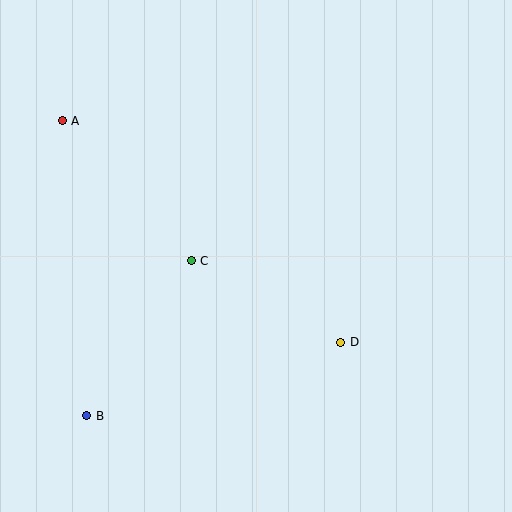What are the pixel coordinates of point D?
Point D is at (341, 342).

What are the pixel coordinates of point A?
Point A is at (62, 121).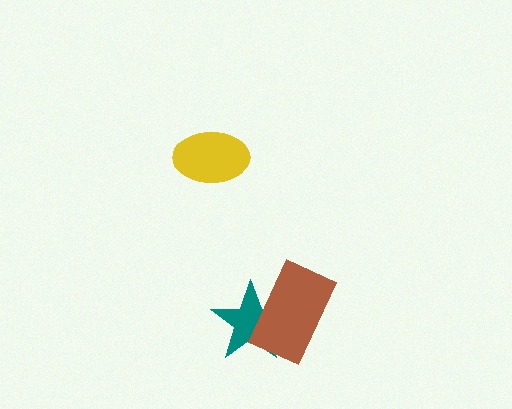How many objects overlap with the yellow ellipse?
0 objects overlap with the yellow ellipse.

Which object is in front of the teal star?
The brown rectangle is in front of the teal star.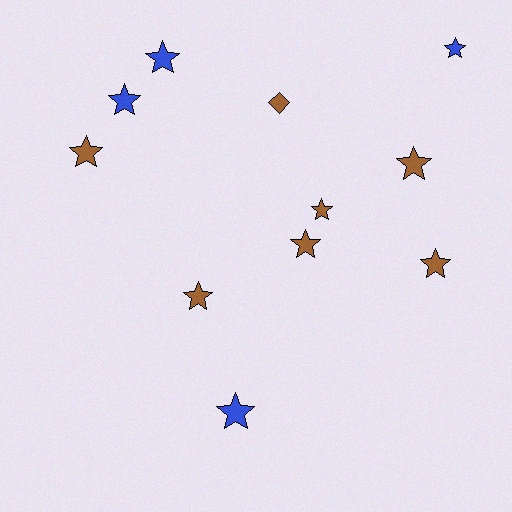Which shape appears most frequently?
Star, with 10 objects.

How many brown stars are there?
There are 6 brown stars.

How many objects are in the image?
There are 11 objects.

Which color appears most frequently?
Brown, with 7 objects.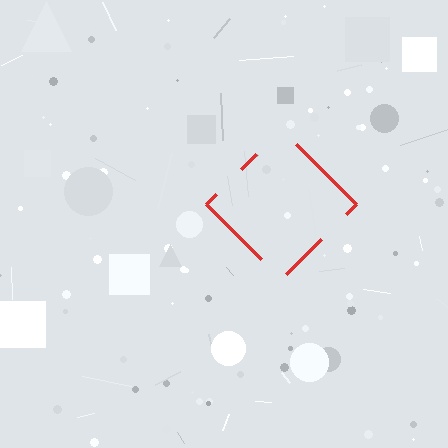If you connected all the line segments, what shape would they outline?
They would outline a diamond.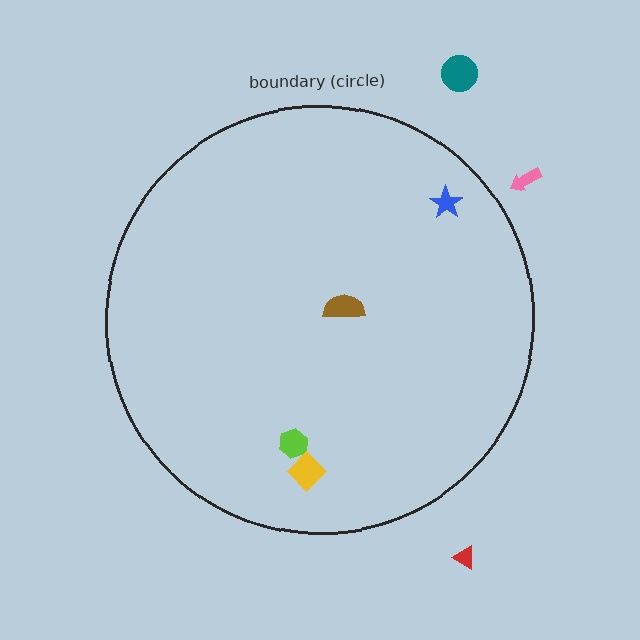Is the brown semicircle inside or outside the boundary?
Inside.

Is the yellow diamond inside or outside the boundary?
Inside.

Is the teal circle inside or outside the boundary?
Outside.